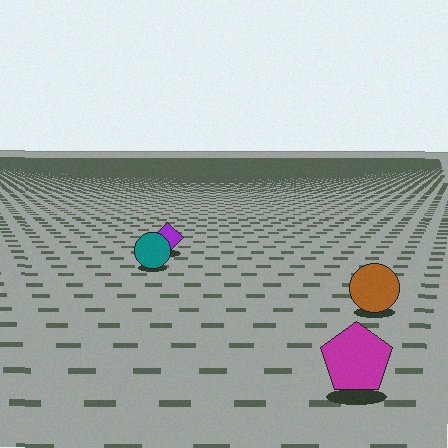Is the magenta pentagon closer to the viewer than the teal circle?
Yes. The magenta pentagon is closer — you can tell from the texture gradient: the ground texture is coarser near it.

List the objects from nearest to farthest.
From nearest to farthest: the magenta pentagon, the brown circle, the teal circle, the purple diamond.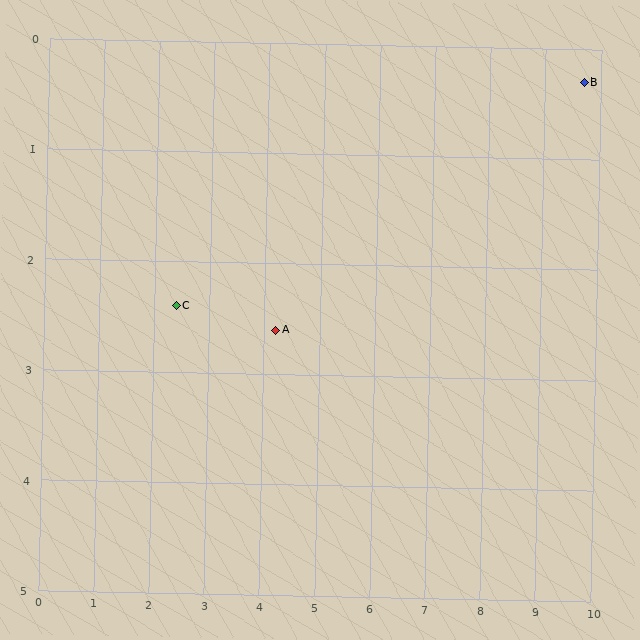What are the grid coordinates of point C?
Point C is at approximately (2.4, 2.4).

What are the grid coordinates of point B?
Point B is at approximately (9.7, 0.3).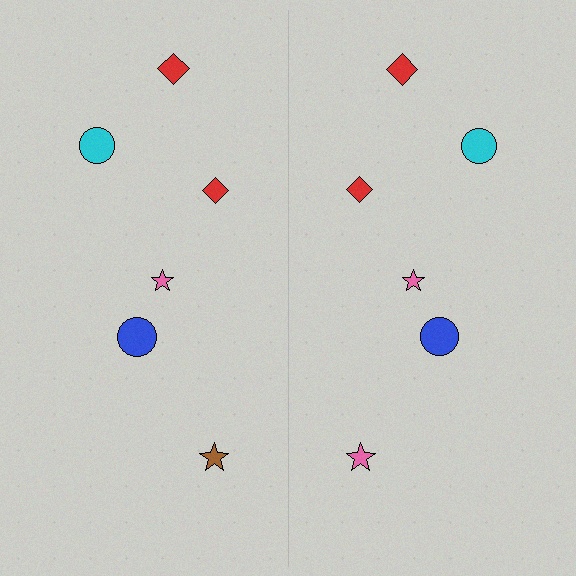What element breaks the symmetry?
The pink star on the right side breaks the symmetry — its mirror counterpart is brown.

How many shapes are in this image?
There are 12 shapes in this image.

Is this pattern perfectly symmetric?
No, the pattern is not perfectly symmetric. The pink star on the right side breaks the symmetry — its mirror counterpart is brown.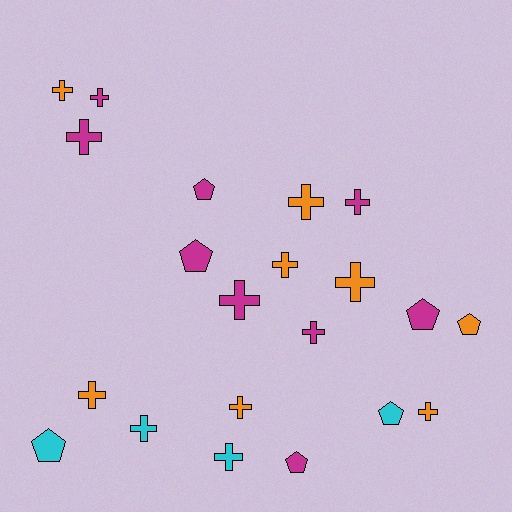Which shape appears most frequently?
Cross, with 14 objects.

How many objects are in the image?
There are 21 objects.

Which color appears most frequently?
Magenta, with 9 objects.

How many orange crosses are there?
There are 7 orange crosses.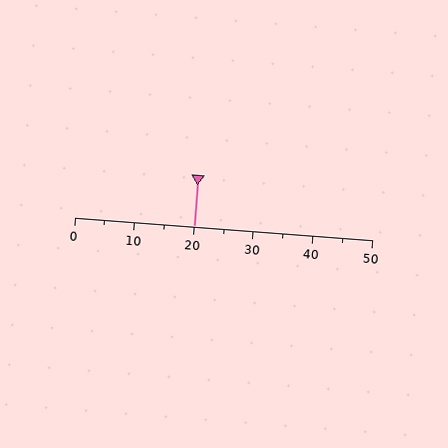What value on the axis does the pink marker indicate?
The marker indicates approximately 20.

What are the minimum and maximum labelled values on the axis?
The axis runs from 0 to 50.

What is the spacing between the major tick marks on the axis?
The major ticks are spaced 10 apart.